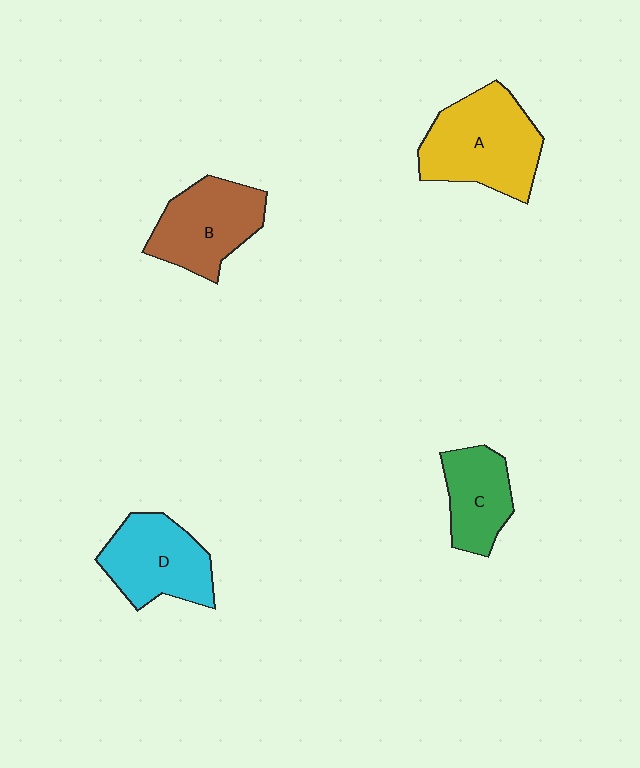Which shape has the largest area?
Shape A (yellow).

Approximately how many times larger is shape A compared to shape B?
Approximately 1.3 times.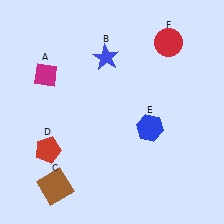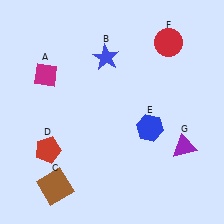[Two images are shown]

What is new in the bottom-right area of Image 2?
A purple triangle (G) was added in the bottom-right area of Image 2.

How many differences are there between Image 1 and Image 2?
There is 1 difference between the two images.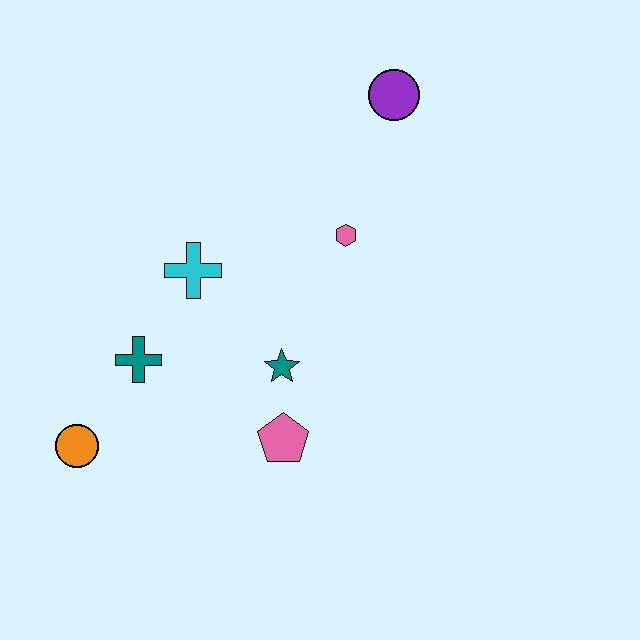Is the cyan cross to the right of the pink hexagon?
No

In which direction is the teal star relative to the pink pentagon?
The teal star is above the pink pentagon.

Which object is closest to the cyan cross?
The teal cross is closest to the cyan cross.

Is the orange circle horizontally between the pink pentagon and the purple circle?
No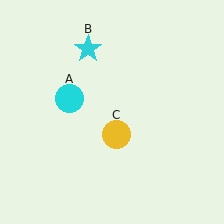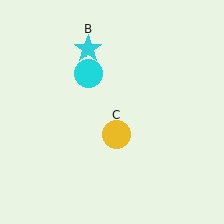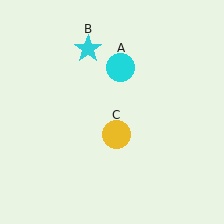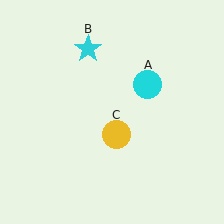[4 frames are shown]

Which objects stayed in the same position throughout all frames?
Cyan star (object B) and yellow circle (object C) remained stationary.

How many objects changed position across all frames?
1 object changed position: cyan circle (object A).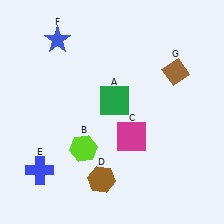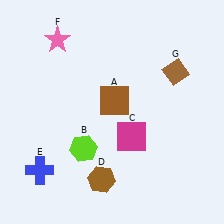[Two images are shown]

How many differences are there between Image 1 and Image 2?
There are 2 differences between the two images.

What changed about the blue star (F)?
In Image 1, F is blue. In Image 2, it changed to pink.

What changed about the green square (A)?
In Image 1, A is green. In Image 2, it changed to brown.